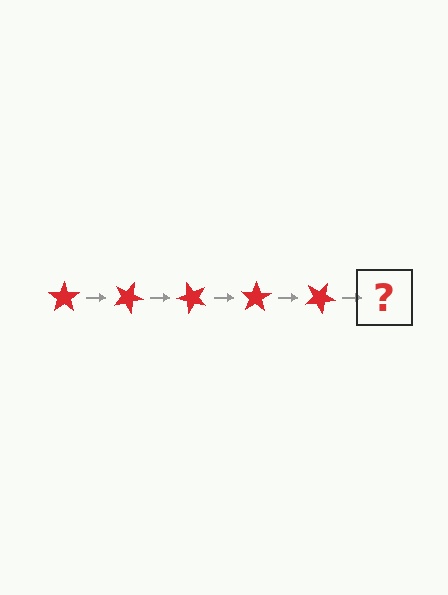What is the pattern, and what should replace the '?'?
The pattern is that the star rotates 25 degrees each step. The '?' should be a red star rotated 125 degrees.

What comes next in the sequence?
The next element should be a red star rotated 125 degrees.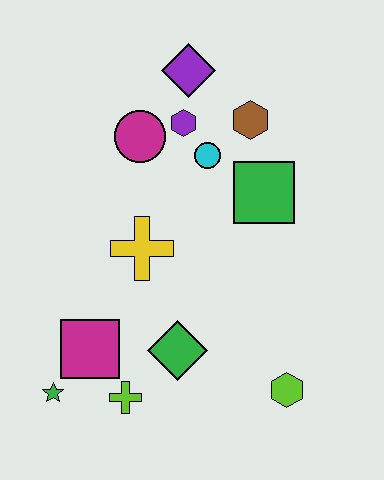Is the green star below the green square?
Yes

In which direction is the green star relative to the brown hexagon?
The green star is below the brown hexagon.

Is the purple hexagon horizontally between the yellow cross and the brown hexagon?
Yes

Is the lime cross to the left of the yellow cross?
Yes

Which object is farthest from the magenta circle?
The lime hexagon is farthest from the magenta circle.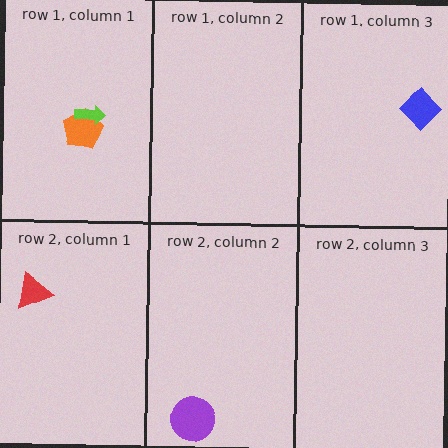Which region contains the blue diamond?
The row 1, column 3 region.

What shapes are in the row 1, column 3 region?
The blue diamond.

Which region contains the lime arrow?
The row 1, column 1 region.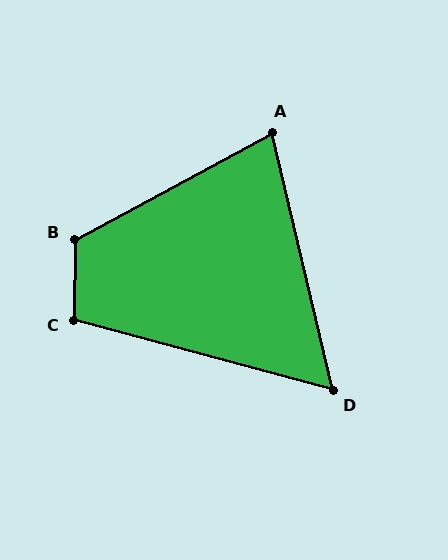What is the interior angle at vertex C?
Approximately 105 degrees (obtuse).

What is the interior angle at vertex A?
Approximately 75 degrees (acute).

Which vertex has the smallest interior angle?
D, at approximately 62 degrees.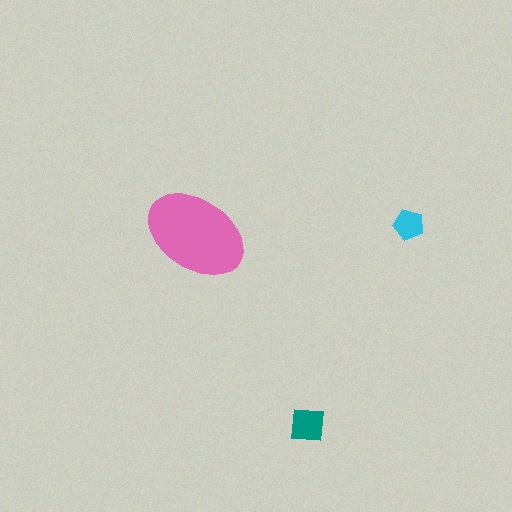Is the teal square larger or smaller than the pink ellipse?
Smaller.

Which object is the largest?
The pink ellipse.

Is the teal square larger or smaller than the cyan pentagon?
Larger.